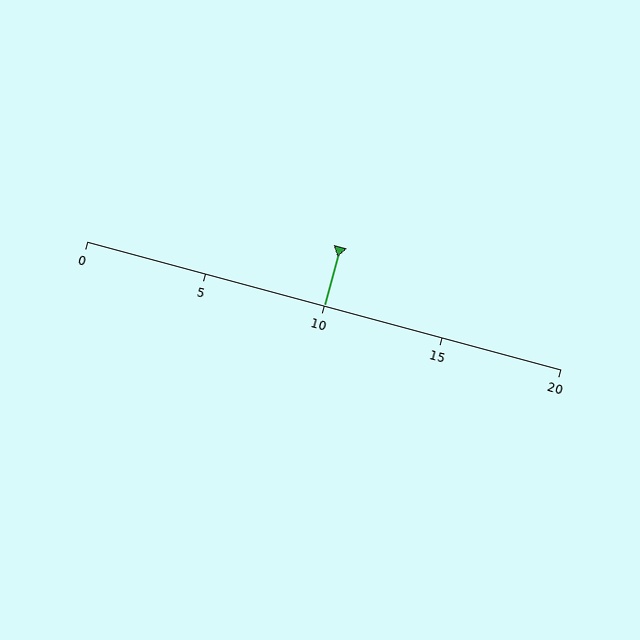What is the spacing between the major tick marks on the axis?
The major ticks are spaced 5 apart.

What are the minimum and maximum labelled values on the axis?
The axis runs from 0 to 20.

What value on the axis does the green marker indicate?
The marker indicates approximately 10.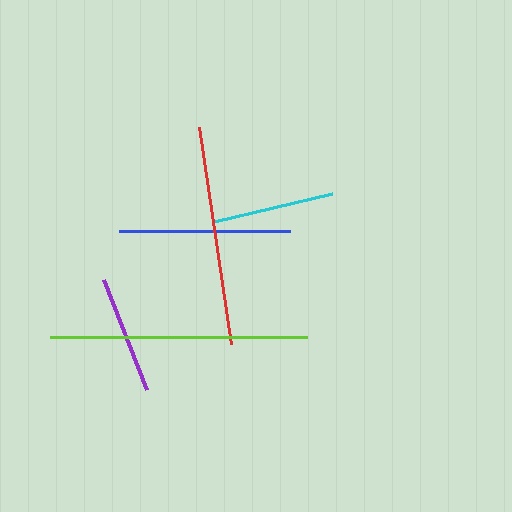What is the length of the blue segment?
The blue segment is approximately 171 pixels long.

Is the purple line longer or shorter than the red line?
The red line is longer than the purple line.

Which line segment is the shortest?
The purple line is the shortest at approximately 118 pixels.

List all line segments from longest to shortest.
From longest to shortest: lime, red, blue, cyan, purple.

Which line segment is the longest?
The lime line is the longest at approximately 257 pixels.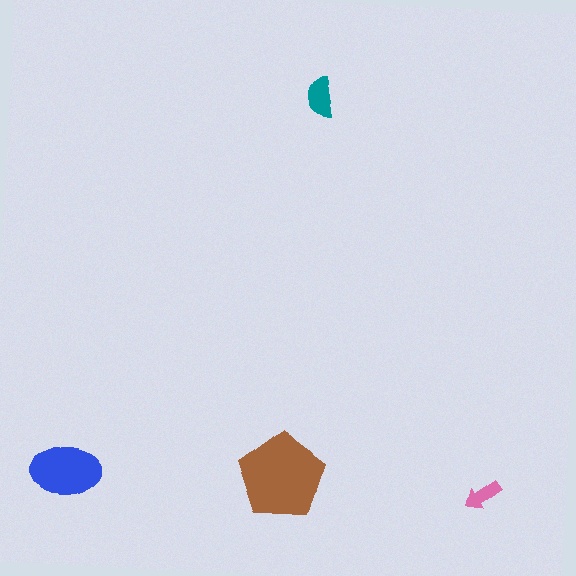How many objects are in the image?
There are 4 objects in the image.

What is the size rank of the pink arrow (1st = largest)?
4th.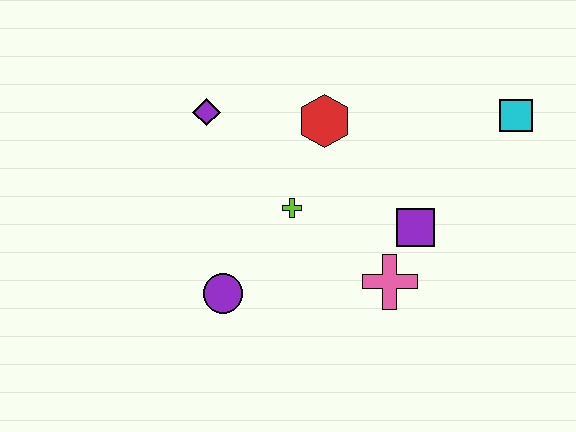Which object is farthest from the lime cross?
The cyan square is farthest from the lime cross.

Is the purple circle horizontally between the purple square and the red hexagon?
No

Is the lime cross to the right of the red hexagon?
No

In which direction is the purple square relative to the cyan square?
The purple square is below the cyan square.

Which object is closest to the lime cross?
The red hexagon is closest to the lime cross.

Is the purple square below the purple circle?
No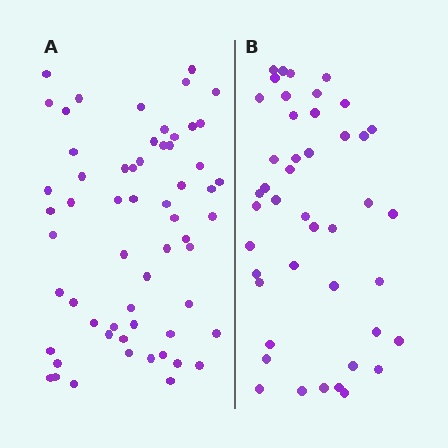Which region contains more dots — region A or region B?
Region A (the left region) has more dots.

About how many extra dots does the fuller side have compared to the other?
Region A has approximately 15 more dots than region B.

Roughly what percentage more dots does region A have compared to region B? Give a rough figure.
About 35% more.